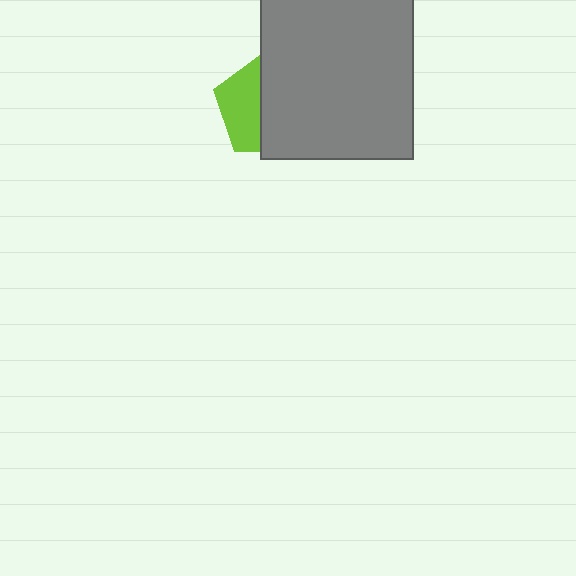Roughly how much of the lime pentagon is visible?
A small part of it is visible (roughly 41%).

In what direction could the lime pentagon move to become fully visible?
The lime pentagon could move left. That would shift it out from behind the gray rectangle entirely.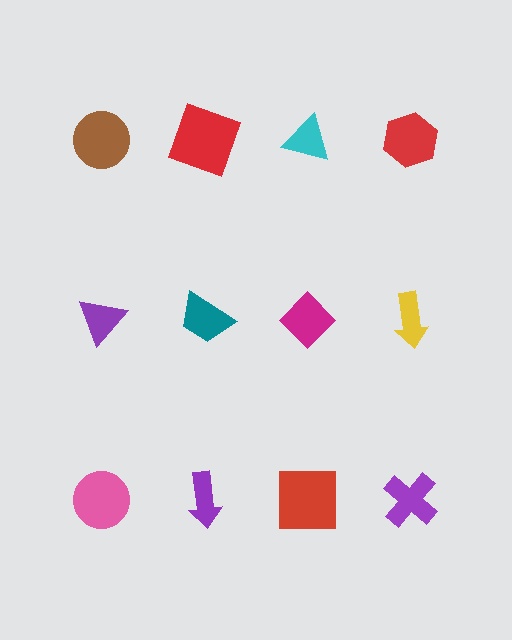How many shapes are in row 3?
4 shapes.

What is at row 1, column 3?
A cyan triangle.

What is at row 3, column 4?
A purple cross.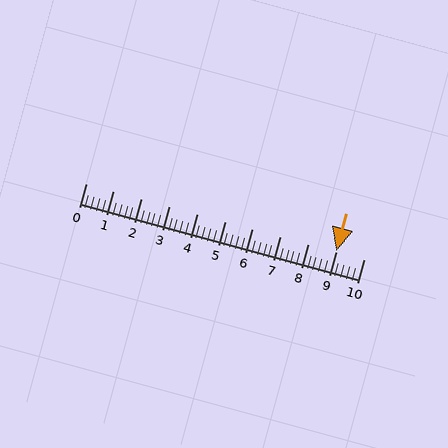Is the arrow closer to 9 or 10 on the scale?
The arrow is closer to 9.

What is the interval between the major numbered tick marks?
The major tick marks are spaced 1 units apart.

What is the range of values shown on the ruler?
The ruler shows values from 0 to 10.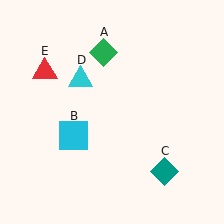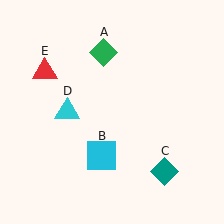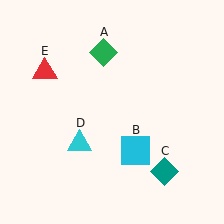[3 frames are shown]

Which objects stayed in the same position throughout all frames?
Green diamond (object A) and teal diamond (object C) and red triangle (object E) remained stationary.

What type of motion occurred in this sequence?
The cyan square (object B), cyan triangle (object D) rotated counterclockwise around the center of the scene.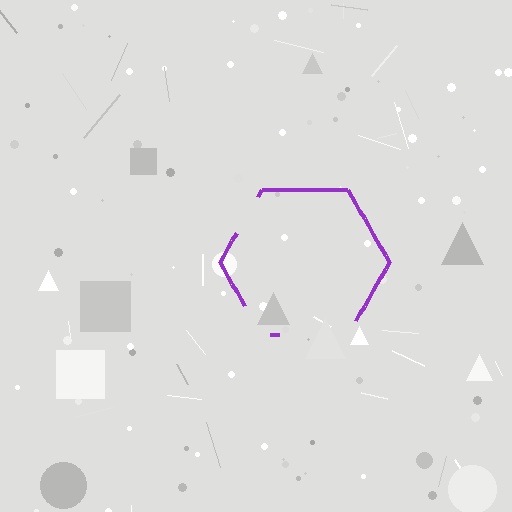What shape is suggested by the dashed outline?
The dashed outline suggests a hexagon.